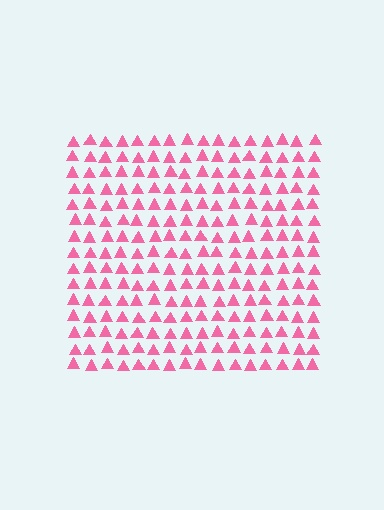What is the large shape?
The large shape is a square.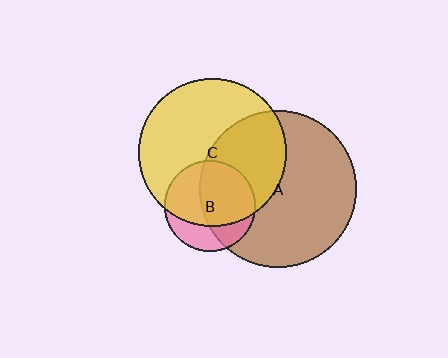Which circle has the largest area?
Circle A (brown).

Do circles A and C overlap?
Yes.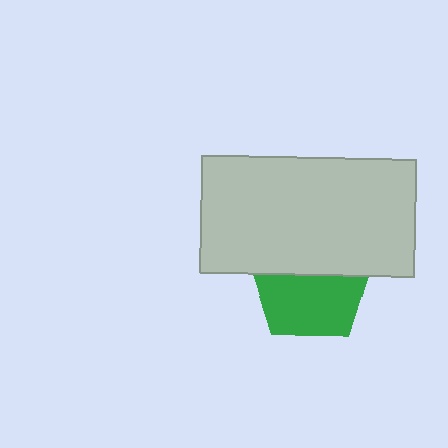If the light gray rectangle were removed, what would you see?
You would see the complete green pentagon.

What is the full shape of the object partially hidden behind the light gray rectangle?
The partially hidden object is a green pentagon.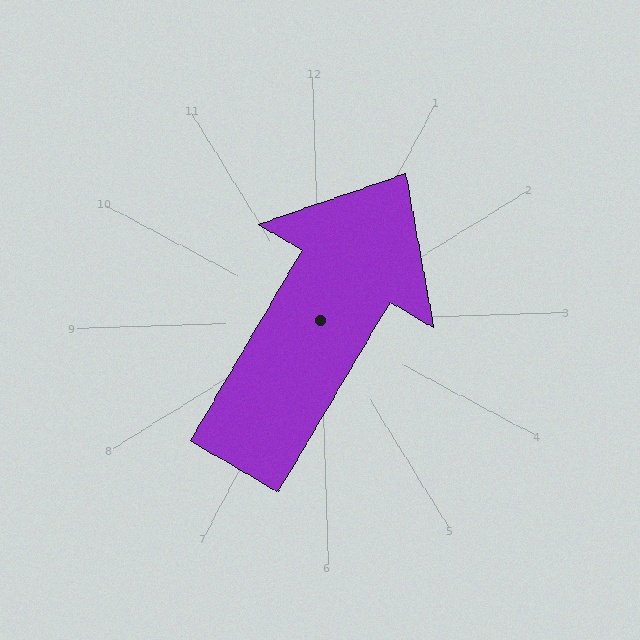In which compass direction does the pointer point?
Northeast.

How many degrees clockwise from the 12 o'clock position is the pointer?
Approximately 32 degrees.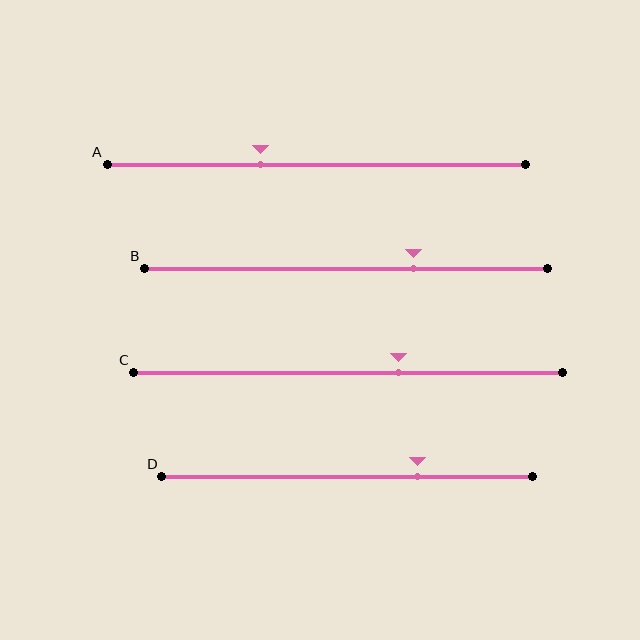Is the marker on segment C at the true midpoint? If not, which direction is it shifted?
No, the marker on segment C is shifted to the right by about 12% of the segment length.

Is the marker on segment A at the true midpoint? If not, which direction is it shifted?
No, the marker on segment A is shifted to the left by about 13% of the segment length.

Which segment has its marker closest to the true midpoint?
Segment C has its marker closest to the true midpoint.